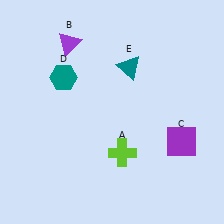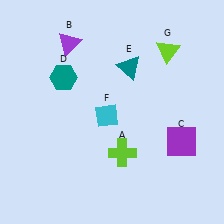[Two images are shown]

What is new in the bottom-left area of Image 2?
A cyan diamond (F) was added in the bottom-left area of Image 2.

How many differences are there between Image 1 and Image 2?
There are 2 differences between the two images.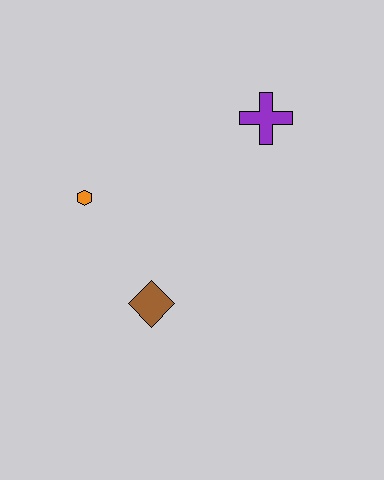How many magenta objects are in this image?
There are no magenta objects.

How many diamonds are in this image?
There is 1 diamond.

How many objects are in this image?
There are 3 objects.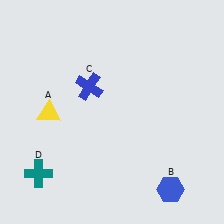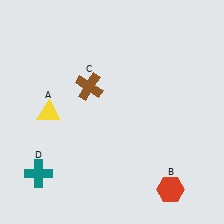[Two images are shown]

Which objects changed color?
B changed from blue to red. C changed from blue to brown.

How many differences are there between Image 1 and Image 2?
There are 2 differences between the two images.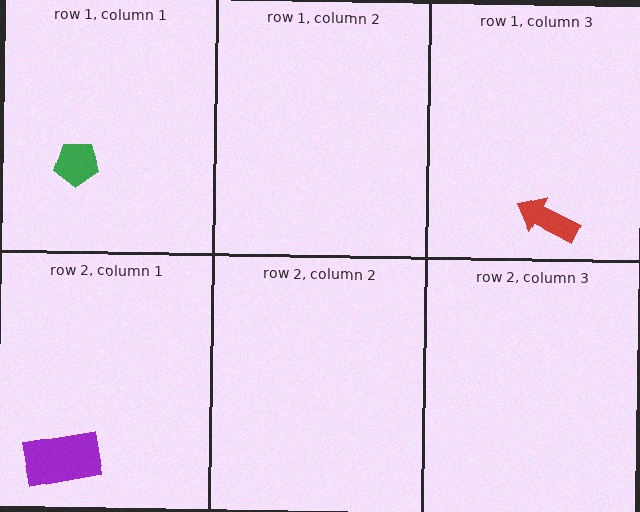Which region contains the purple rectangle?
The row 2, column 1 region.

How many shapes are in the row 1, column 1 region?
1.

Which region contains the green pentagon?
The row 1, column 1 region.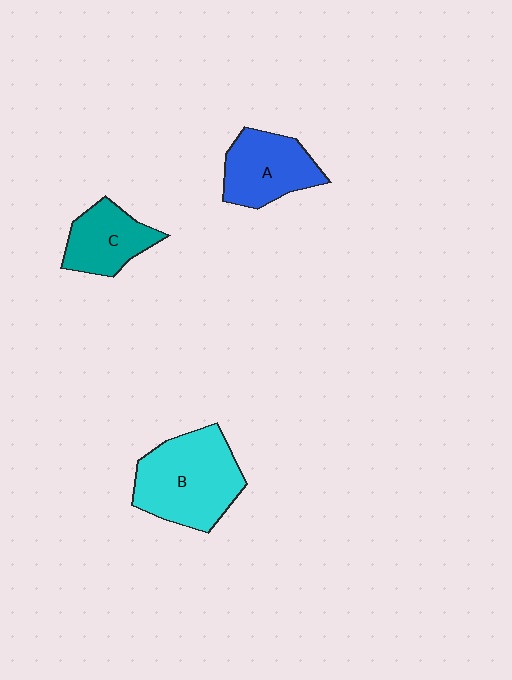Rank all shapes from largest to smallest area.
From largest to smallest: B (cyan), A (blue), C (teal).